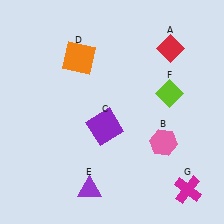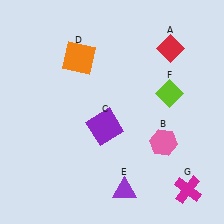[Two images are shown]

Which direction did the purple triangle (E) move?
The purple triangle (E) moved right.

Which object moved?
The purple triangle (E) moved right.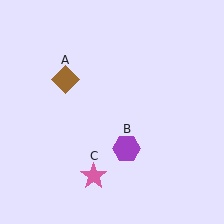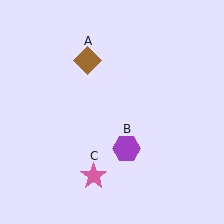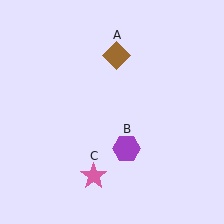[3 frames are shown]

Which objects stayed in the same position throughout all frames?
Purple hexagon (object B) and pink star (object C) remained stationary.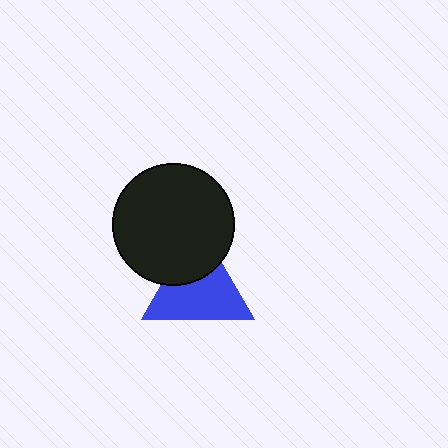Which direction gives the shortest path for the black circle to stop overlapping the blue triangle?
Moving up gives the shortest separation.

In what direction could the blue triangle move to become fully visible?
The blue triangle could move down. That would shift it out from behind the black circle entirely.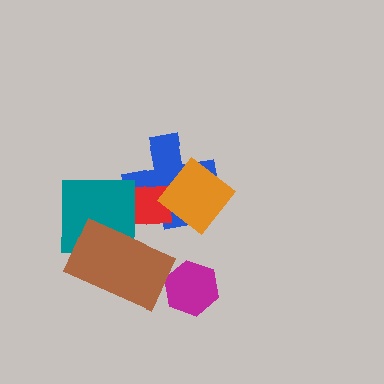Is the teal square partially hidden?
Yes, it is partially covered by another shape.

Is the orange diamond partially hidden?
No, no other shape covers it.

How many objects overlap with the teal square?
2 objects overlap with the teal square.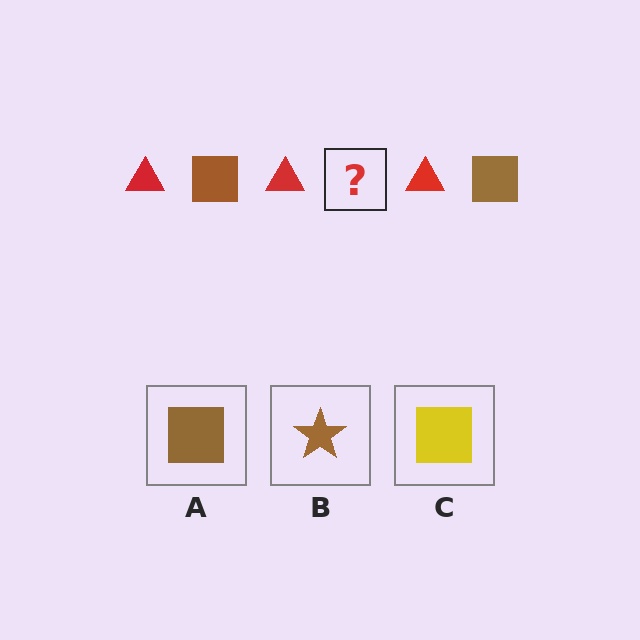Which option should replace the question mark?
Option A.